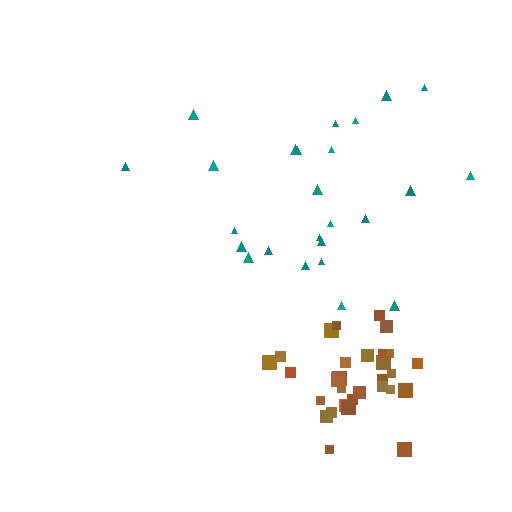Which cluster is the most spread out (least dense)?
Teal.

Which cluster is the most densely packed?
Brown.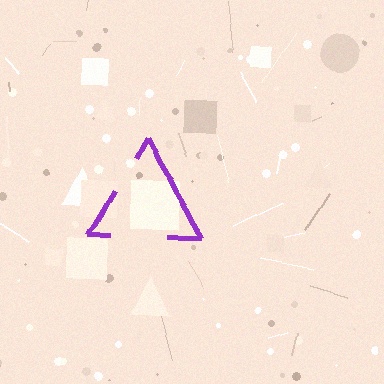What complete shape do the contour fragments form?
The contour fragments form a triangle.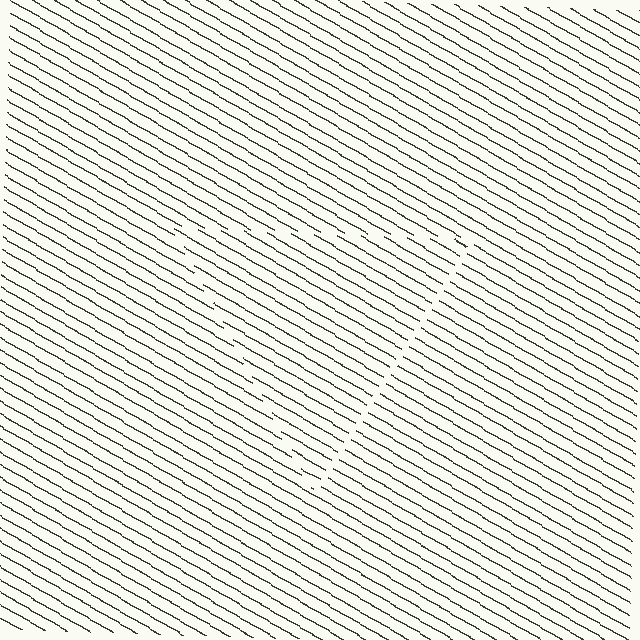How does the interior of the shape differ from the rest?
The interior of the shape contains the same grating, shifted by half a period — the contour is defined by the phase discontinuity where line-ends from the inner and outer gratings abut.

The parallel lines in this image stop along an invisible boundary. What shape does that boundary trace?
An illusory triangle. The interior of the shape contains the same grating, shifted by half a period — the contour is defined by the phase discontinuity where line-ends from the inner and outer gratings abut.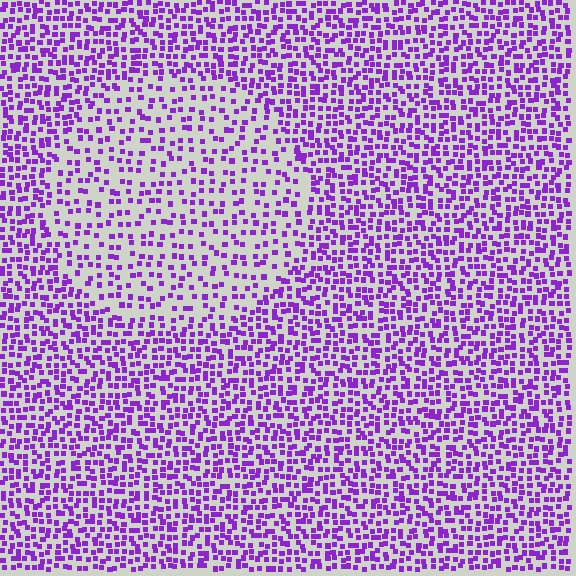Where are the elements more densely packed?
The elements are more densely packed outside the circle boundary.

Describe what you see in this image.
The image contains small purple elements arranged at two different densities. A circle-shaped region is visible where the elements are less densely packed than the surrounding area.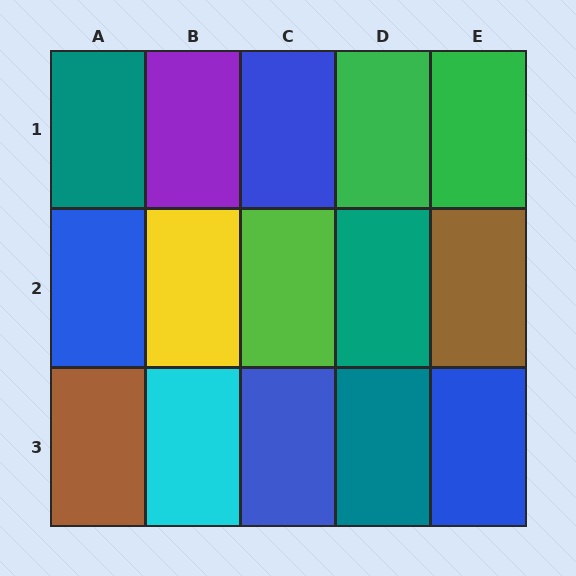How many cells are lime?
1 cell is lime.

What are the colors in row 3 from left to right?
Brown, cyan, blue, teal, blue.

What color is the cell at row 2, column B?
Yellow.